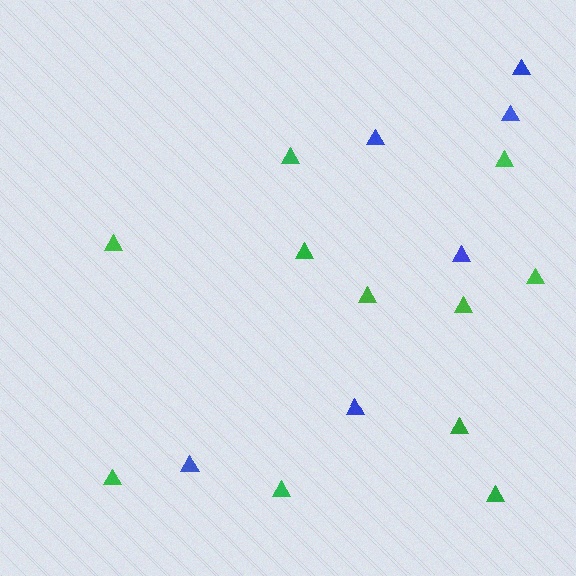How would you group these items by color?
There are 2 groups: one group of blue triangles (6) and one group of green triangles (11).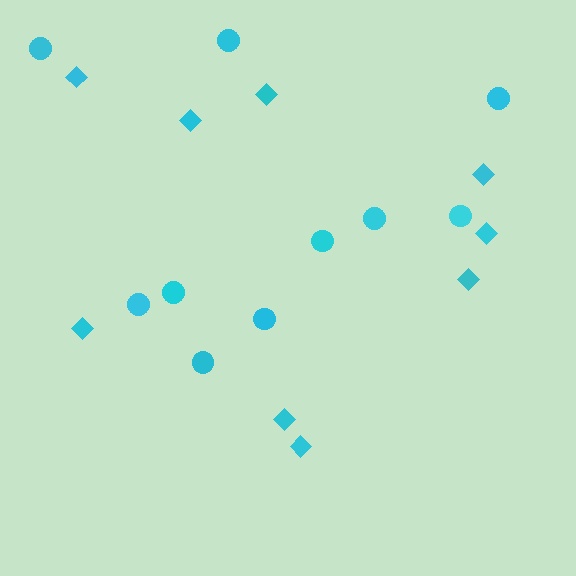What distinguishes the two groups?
There are 2 groups: one group of circles (10) and one group of diamonds (9).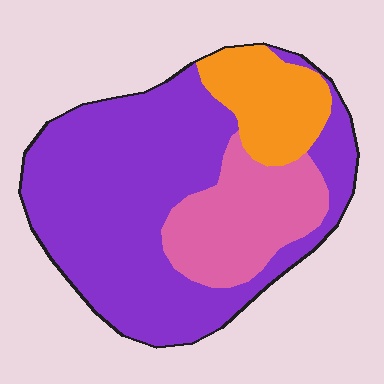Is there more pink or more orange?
Pink.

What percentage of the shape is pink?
Pink covers about 20% of the shape.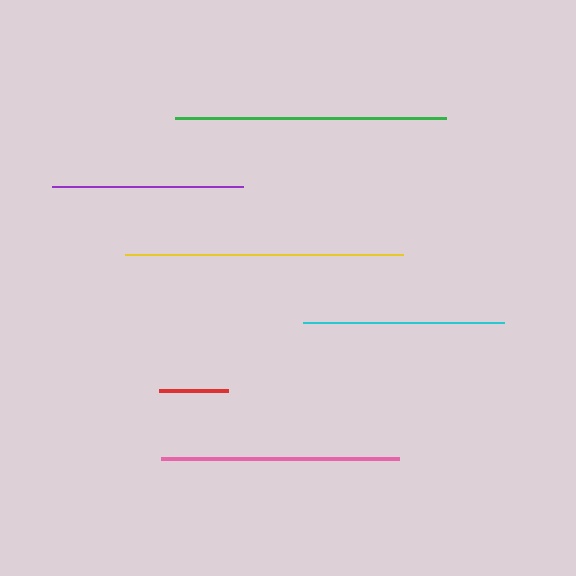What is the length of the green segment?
The green segment is approximately 270 pixels long.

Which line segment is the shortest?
The red line is the shortest at approximately 69 pixels.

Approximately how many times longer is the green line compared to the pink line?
The green line is approximately 1.1 times the length of the pink line.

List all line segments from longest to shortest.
From longest to shortest: yellow, green, pink, cyan, purple, red.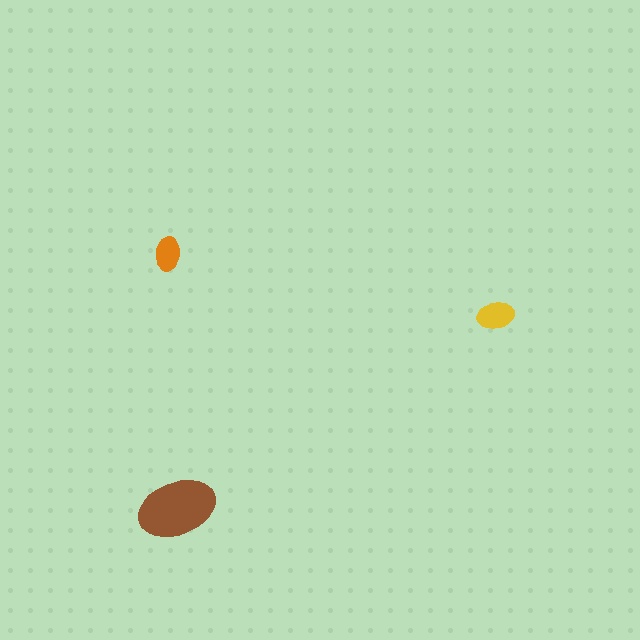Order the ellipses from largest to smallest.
the brown one, the yellow one, the orange one.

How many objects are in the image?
There are 3 objects in the image.